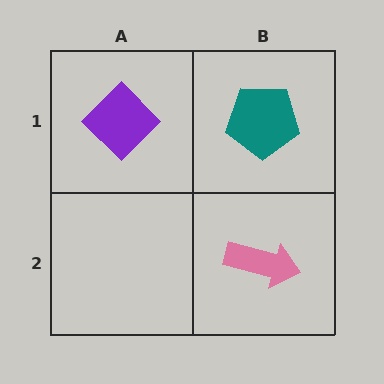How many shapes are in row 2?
1 shape.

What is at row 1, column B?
A teal pentagon.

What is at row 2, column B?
A pink arrow.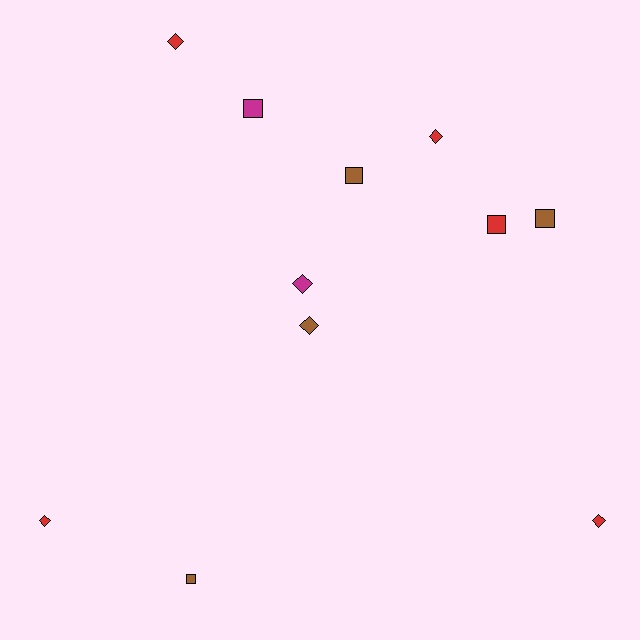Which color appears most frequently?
Red, with 5 objects.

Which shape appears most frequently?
Diamond, with 6 objects.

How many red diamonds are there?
There are 4 red diamonds.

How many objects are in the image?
There are 11 objects.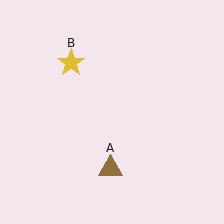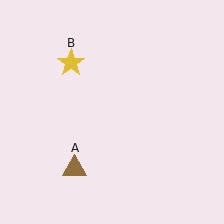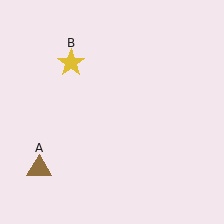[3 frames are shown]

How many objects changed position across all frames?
1 object changed position: brown triangle (object A).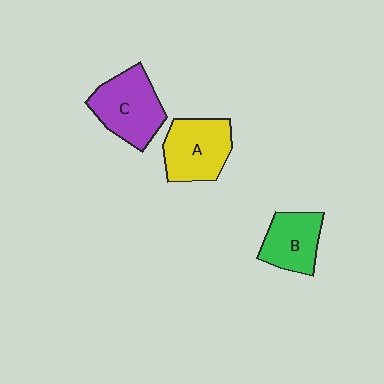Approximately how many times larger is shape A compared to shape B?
Approximately 1.2 times.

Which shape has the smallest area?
Shape B (green).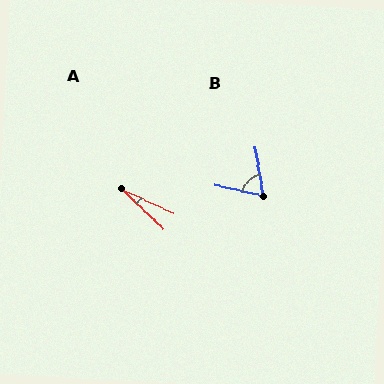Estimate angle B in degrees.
Approximately 67 degrees.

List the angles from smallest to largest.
A (18°), B (67°).